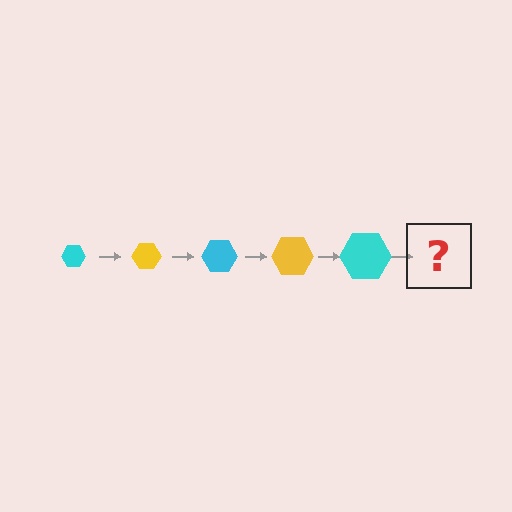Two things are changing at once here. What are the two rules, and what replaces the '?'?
The two rules are that the hexagon grows larger each step and the color cycles through cyan and yellow. The '?' should be a yellow hexagon, larger than the previous one.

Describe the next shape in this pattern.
It should be a yellow hexagon, larger than the previous one.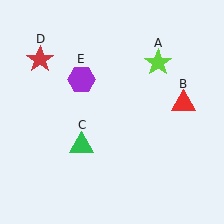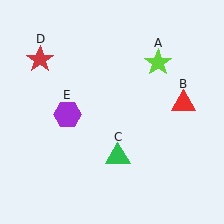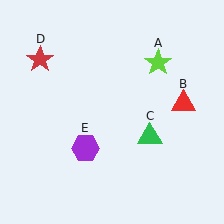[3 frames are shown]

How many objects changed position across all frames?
2 objects changed position: green triangle (object C), purple hexagon (object E).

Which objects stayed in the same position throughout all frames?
Lime star (object A) and red triangle (object B) and red star (object D) remained stationary.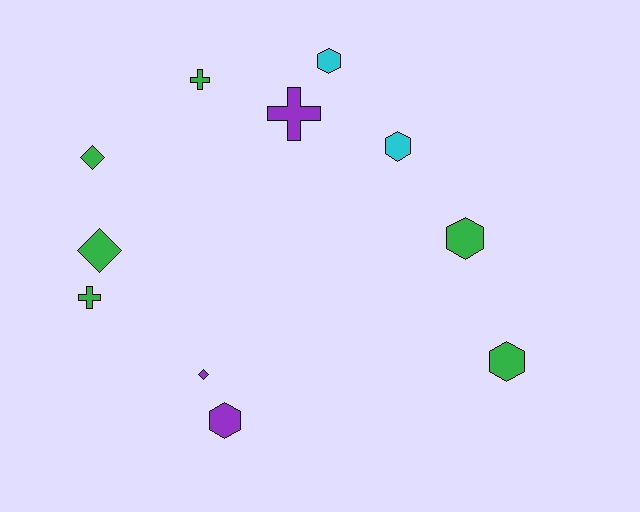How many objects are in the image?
There are 11 objects.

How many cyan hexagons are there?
There are 2 cyan hexagons.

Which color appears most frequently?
Green, with 6 objects.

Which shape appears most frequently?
Hexagon, with 5 objects.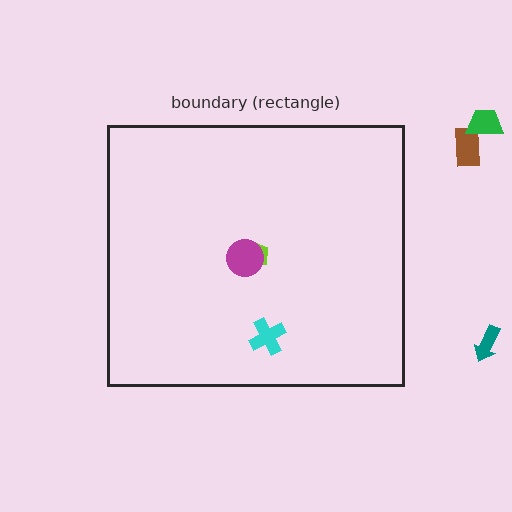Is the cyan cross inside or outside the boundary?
Inside.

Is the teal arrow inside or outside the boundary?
Outside.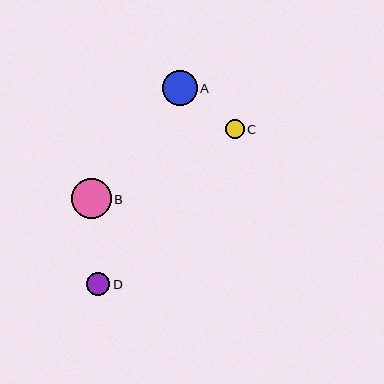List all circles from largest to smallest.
From largest to smallest: B, A, D, C.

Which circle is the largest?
Circle B is the largest with a size of approximately 39 pixels.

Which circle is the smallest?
Circle C is the smallest with a size of approximately 19 pixels.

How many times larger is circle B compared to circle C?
Circle B is approximately 2.1 times the size of circle C.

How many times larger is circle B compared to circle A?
Circle B is approximately 1.1 times the size of circle A.